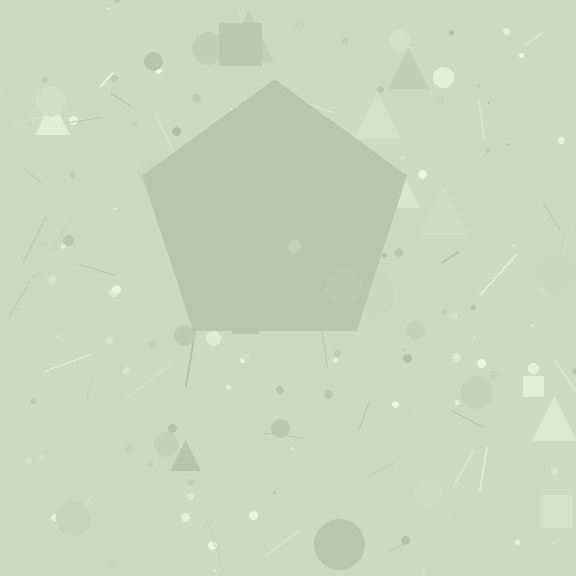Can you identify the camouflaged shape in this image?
The camouflaged shape is a pentagon.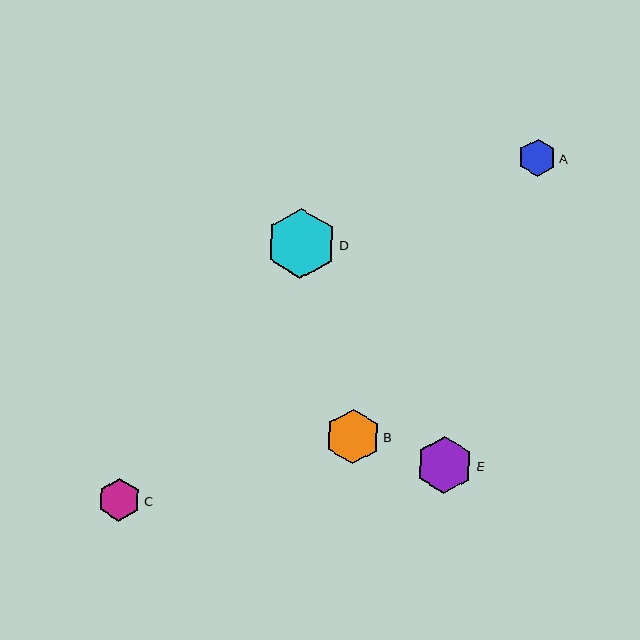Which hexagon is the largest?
Hexagon D is the largest with a size of approximately 70 pixels.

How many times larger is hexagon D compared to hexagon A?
Hexagon D is approximately 1.8 times the size of hexagon A.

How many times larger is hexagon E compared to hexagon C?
Hexagon E is approximately 1.3 times the size of hexagon C.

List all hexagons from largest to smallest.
From largest to smallest: D, E, B, C, A.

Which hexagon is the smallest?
Hexagon A is the smallest with a size of approximately 38 pixels.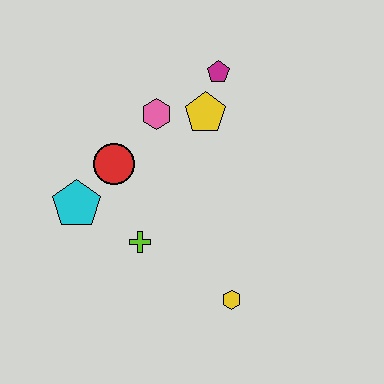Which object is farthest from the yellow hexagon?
The magenta pentagon is farthest from the yellow hexagon.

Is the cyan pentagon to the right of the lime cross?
No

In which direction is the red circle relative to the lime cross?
The red circle is above the lime cross.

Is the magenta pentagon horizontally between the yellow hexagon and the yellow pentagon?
Yes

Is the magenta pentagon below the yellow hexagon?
No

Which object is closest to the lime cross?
The cyan pentagon is closest to the lime cross.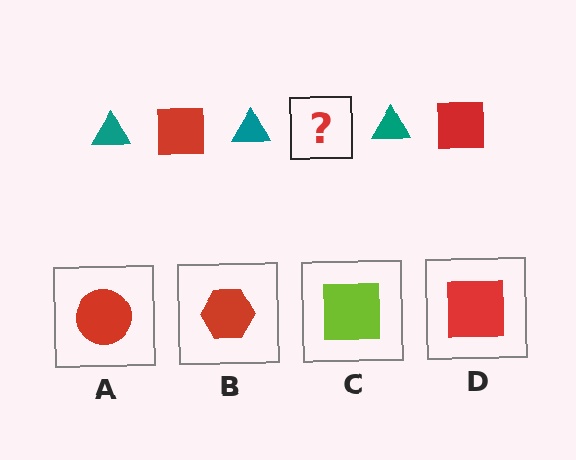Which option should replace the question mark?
Option D.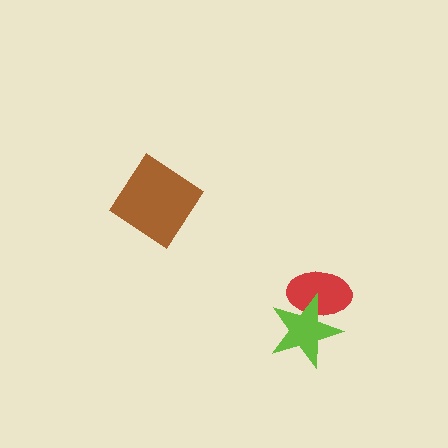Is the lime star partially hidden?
No, no other shape covers it.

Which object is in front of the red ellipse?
The lime star is in front of the red ellipse.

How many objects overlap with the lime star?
1 object overlaps with the lime star.